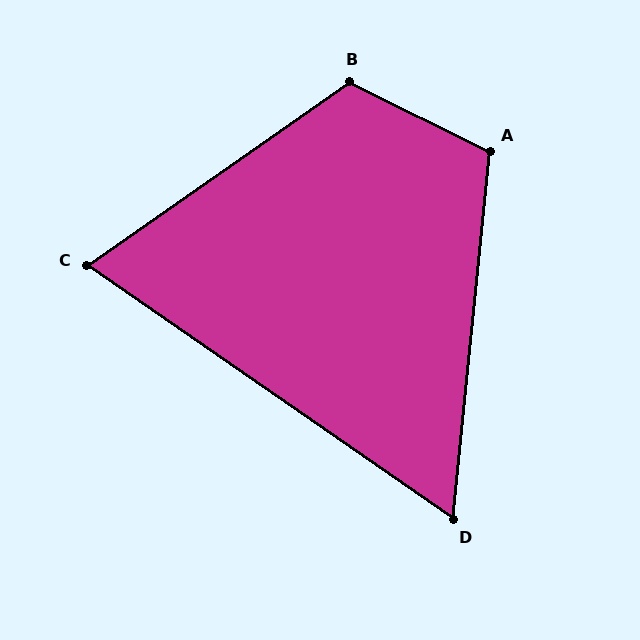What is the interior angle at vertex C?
Approximately 70 degrees (acute).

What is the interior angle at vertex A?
Approximately 110 degrees (obtuse).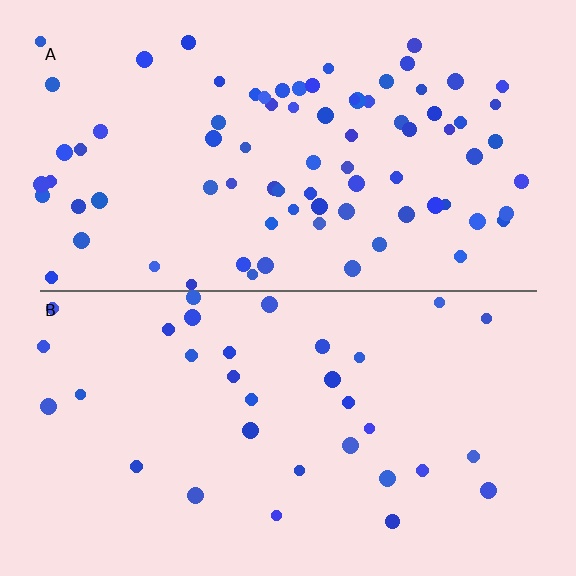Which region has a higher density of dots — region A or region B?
A (the top).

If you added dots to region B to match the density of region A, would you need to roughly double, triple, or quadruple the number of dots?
Approximately double.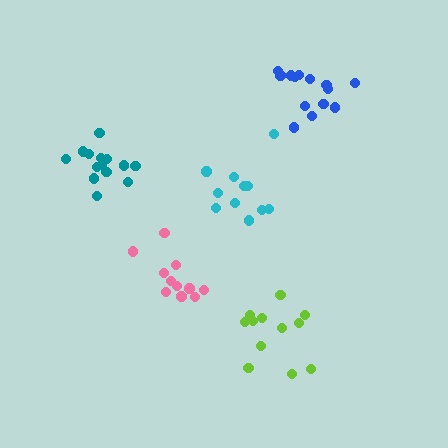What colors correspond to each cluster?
The clusters are colored: lime, blue, teal, cyan, pink.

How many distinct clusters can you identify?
There are 5 distinct clusters.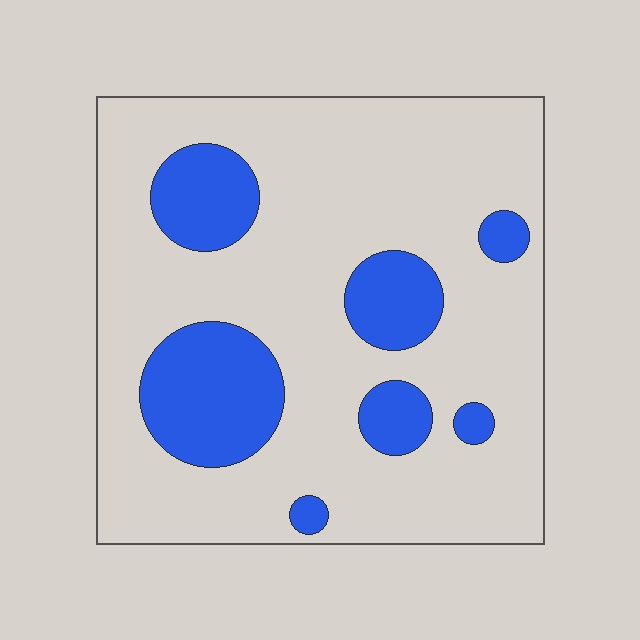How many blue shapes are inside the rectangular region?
7.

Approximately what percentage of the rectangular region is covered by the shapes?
Approximately 20%.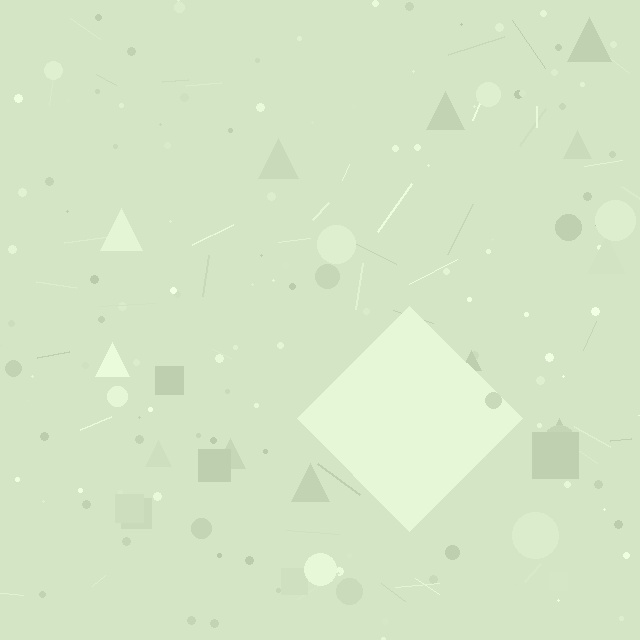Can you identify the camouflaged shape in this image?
The camouflaged shape is a diamond.